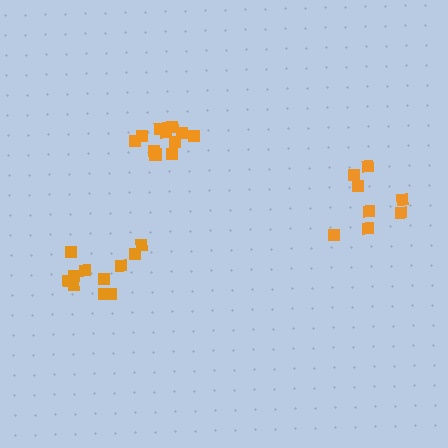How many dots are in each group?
Group 1: 8 dots, Group 2: 11 dots, Group 3: 11 dots (30 total).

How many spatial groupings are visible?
There are 3 spatial groupings.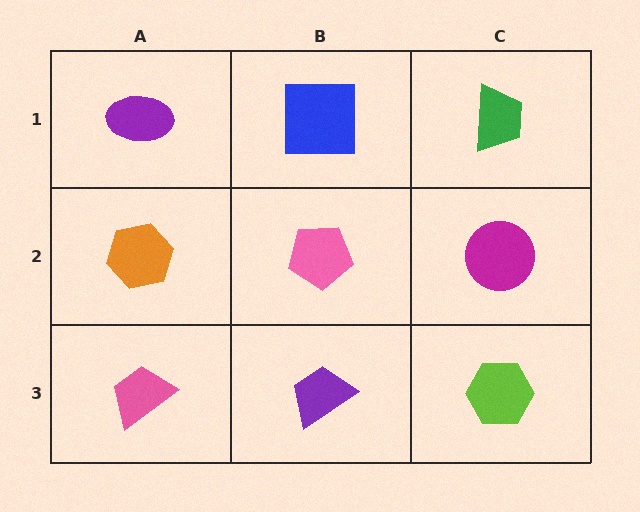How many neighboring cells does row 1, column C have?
2.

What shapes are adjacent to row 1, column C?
A magenta circle (row 2, column C), a blue square (row 1, column B).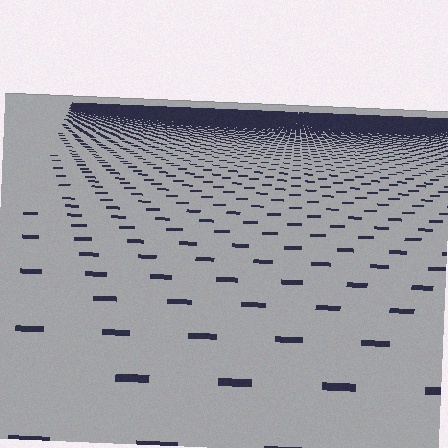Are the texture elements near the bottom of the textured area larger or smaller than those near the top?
Larger. Near the bottom, elements are closer to the viewer and appear at a bigger on-screen size.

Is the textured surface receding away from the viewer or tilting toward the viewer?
The surface is receding away from the viewer. Texture elements get smaller and denser toward the top.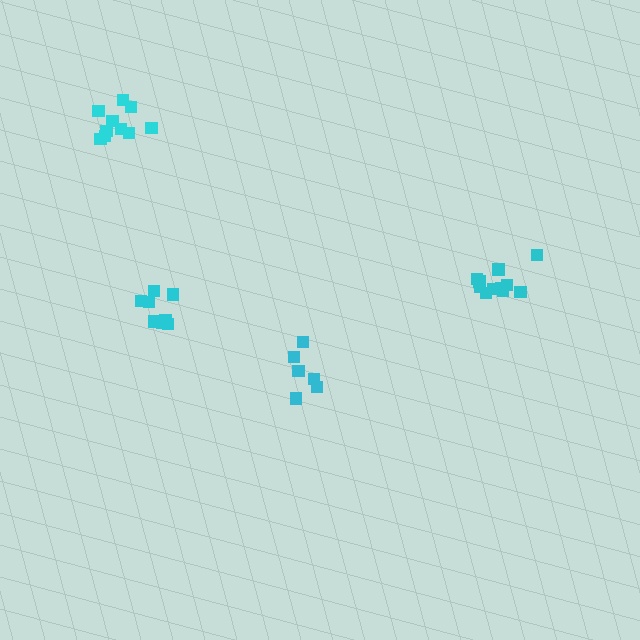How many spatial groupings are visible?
There are 4 spatial groupings.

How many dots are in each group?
Group 1: 8 dots, Group 2: 10 dots, Group 3: 6 dots, Group 4: 11 dots (35 total).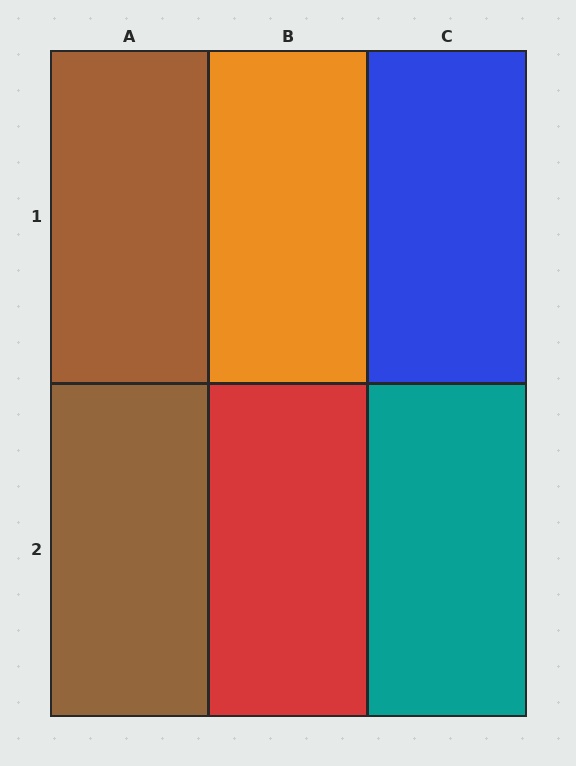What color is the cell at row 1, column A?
Brown.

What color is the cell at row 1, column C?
Blue.